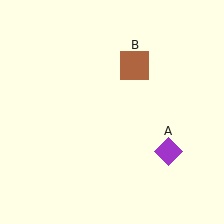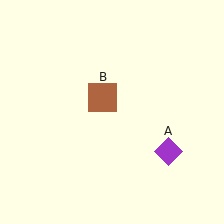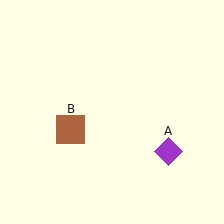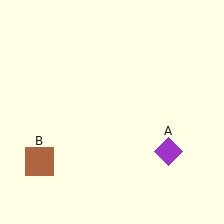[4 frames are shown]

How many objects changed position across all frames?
1 object changed position: brown square (object B).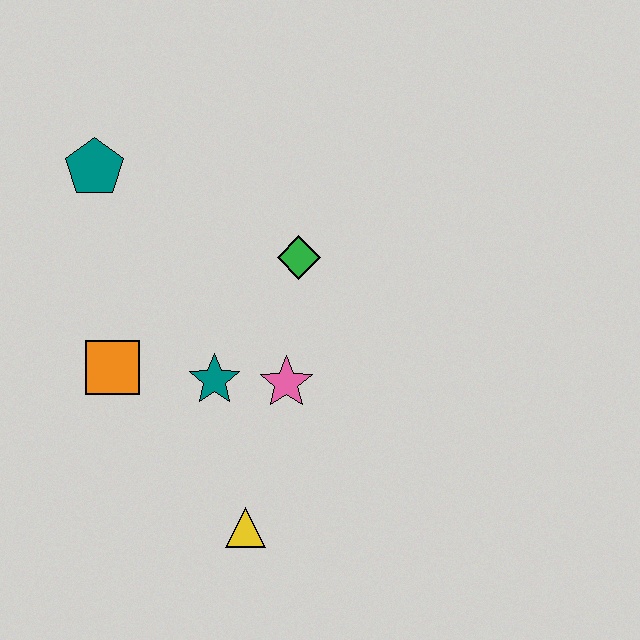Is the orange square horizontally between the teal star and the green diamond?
No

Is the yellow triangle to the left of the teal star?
No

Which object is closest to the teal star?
The pink star is closest to the teal star.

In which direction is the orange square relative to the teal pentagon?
The orange square is below the teal pentagon.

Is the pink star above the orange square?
No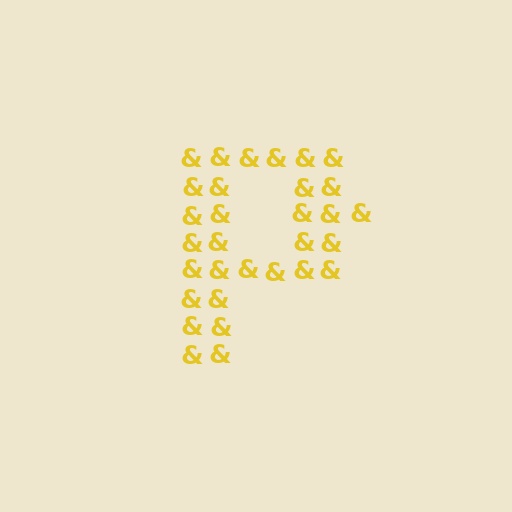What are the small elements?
The small elements are ampersands.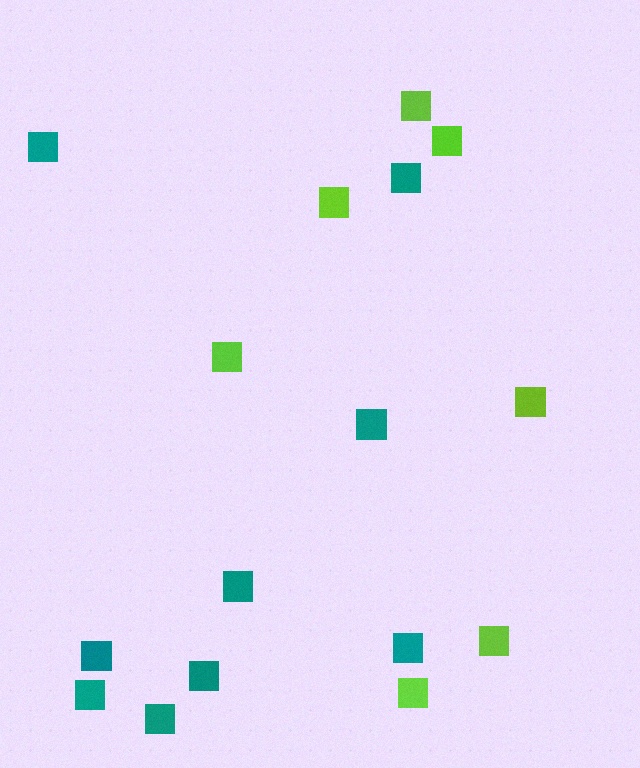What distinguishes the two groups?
There are 2 groups: one group of teal squares (9) and one group of lime squares (7).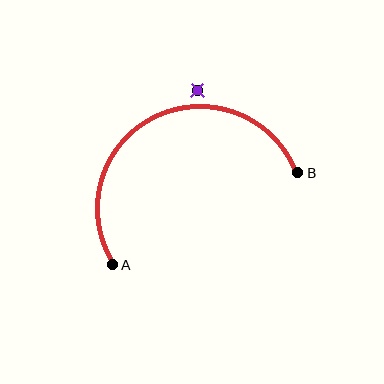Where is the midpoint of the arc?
The arc midpoint is the point on the curve farthest from the straight line joining A and B. It sits above that line.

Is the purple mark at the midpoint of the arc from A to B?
No — the purple mark does not lie on the arc at all. It sits slightly outside the curve.